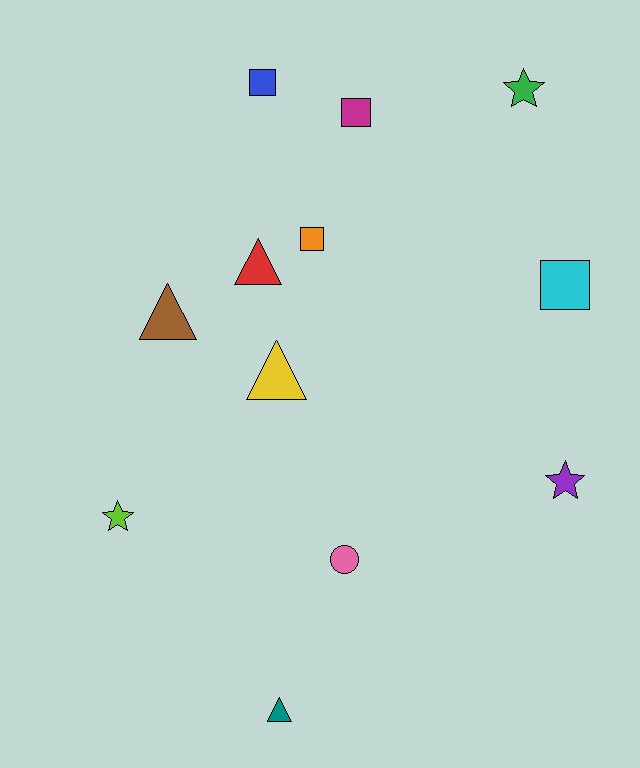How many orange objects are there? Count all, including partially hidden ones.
There is 1 orange object.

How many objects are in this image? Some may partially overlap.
There are 12 objects.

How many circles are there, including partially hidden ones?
There is 1 circle.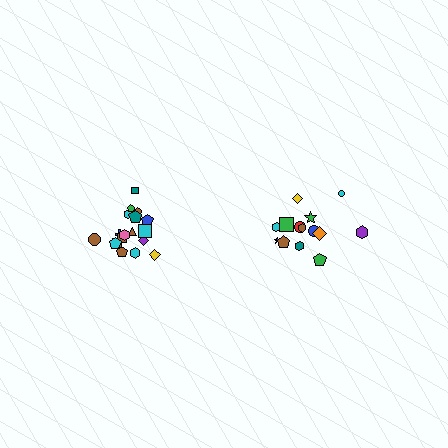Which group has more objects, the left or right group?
The left group.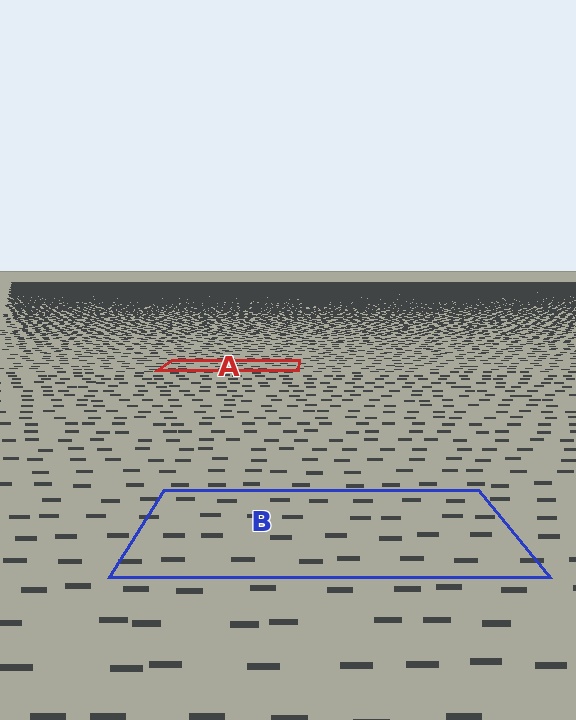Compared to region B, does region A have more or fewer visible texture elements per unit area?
Region A has more texture elements per unit area — they are packed more densely because it is farther away.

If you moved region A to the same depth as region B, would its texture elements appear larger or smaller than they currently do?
They would appear larger. At a closer depth, the same texture elements are projected at a bigger on-screen size.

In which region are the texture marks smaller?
The texture marks are smaller in region A, because it is farther away.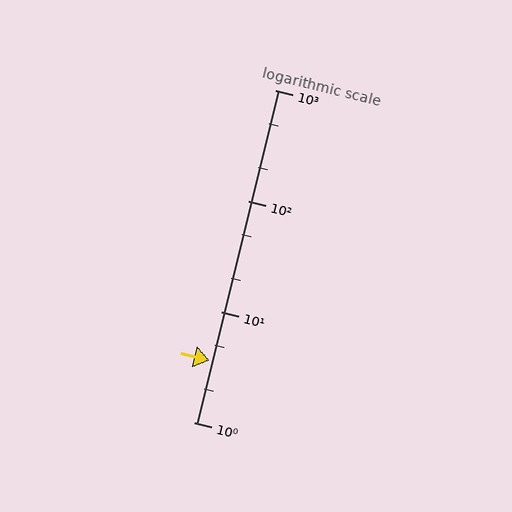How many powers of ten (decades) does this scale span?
The scale spans 3 decades, from 1 to 1000.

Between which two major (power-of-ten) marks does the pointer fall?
The pointer is between 1 and 10.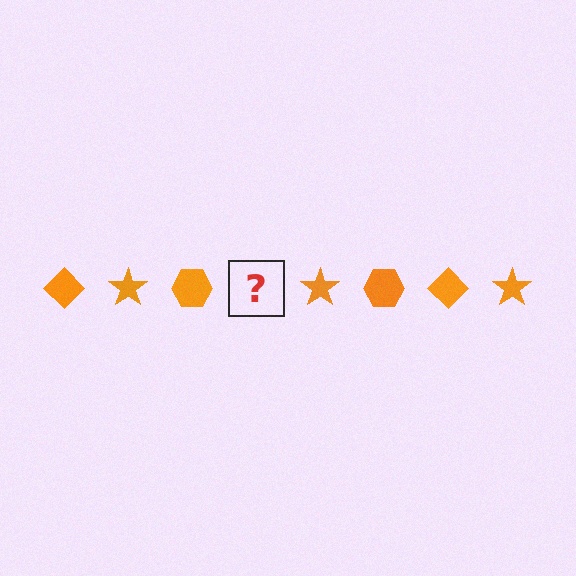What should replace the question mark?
The question mark should be replaced with an orange diamond.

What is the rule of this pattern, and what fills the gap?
The rule is that the pattern cycles through diamond, star, hexagon shapes in orange. The gap should be filled with an orange diamond.